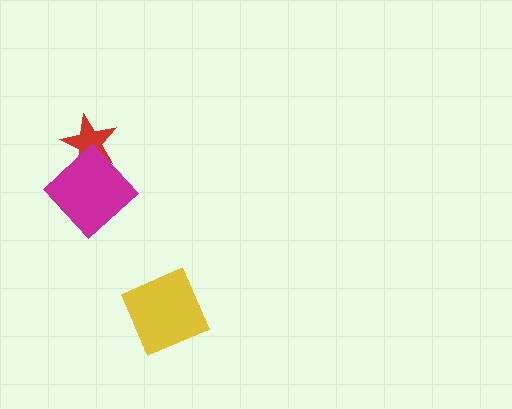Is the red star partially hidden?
Yes, it is partially covered by another shape.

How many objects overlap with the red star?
1 object overlaps with the red star.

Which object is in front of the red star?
The magenta diamond is in front of the red star.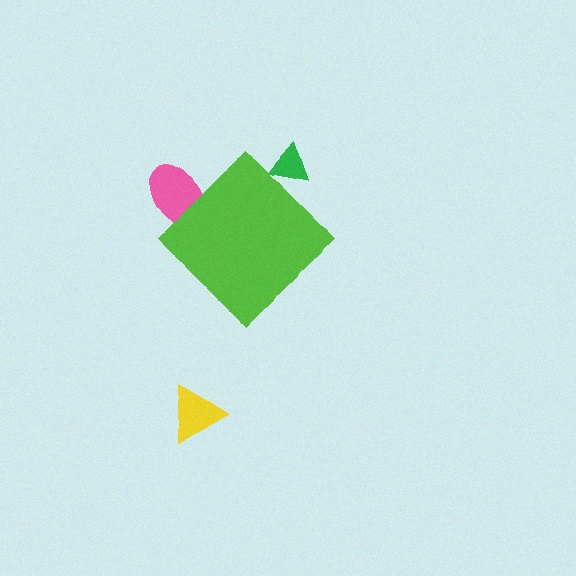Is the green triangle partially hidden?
Yes, the green triangle is partially hidden behind the lime diamond.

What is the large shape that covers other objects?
A lime diamond.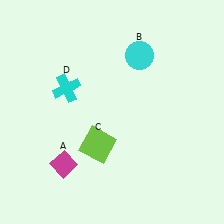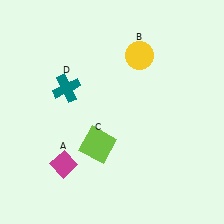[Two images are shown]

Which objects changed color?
B changed from cyan to yellow. D changed from cyan to teal.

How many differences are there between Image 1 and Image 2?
There are 2 differences between the two images.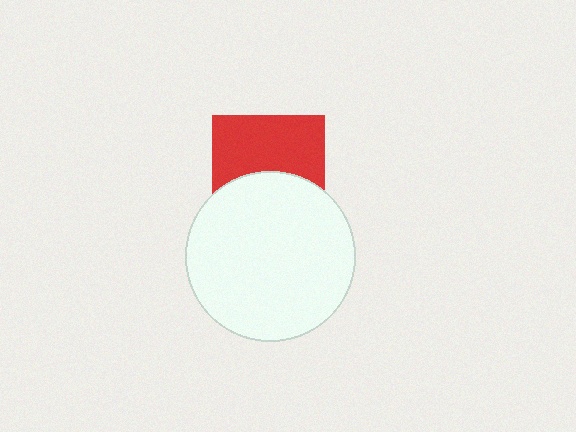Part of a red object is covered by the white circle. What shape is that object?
It is a square.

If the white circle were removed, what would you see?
You would see the complete red square.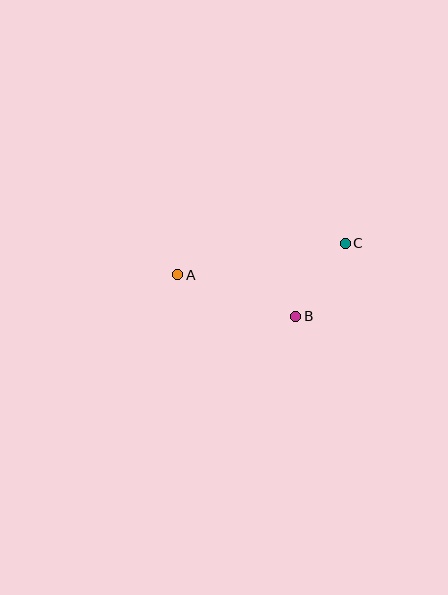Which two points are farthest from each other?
Points A and C are farthest from each other.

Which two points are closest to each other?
Points B and C are closest to each other.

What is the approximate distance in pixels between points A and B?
The distance between A and B is approximately 125 pixels.